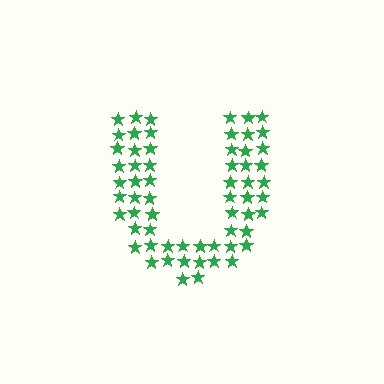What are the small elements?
The small elements are stars.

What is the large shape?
The large shape is the letter U.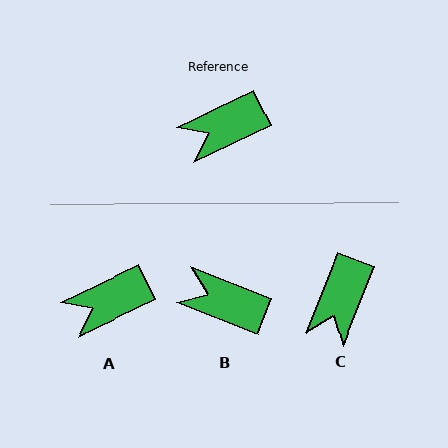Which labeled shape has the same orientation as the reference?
A.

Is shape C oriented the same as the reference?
No, it is off by about 43 degrees.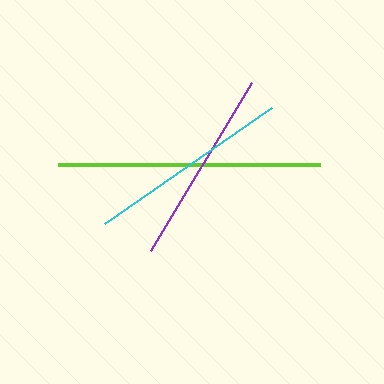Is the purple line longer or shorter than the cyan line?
The cyan line is longer than the purple line.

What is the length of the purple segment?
The purple segment is approximately 196 pixels long.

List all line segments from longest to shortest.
From longest to shortest: lime, cyan, purple.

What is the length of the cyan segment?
The cyan segment is approximately 204 pixels long.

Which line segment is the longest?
The lime line is the longest at approximately 262 pixels.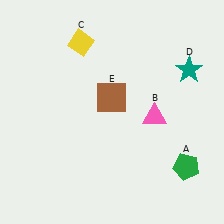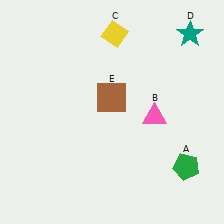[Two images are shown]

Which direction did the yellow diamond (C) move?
The yellow diamond (C) moved right.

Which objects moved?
The objects that moved are: the yellow diamond (C), the teal star (D).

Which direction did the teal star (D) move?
The teal star (D) moved up.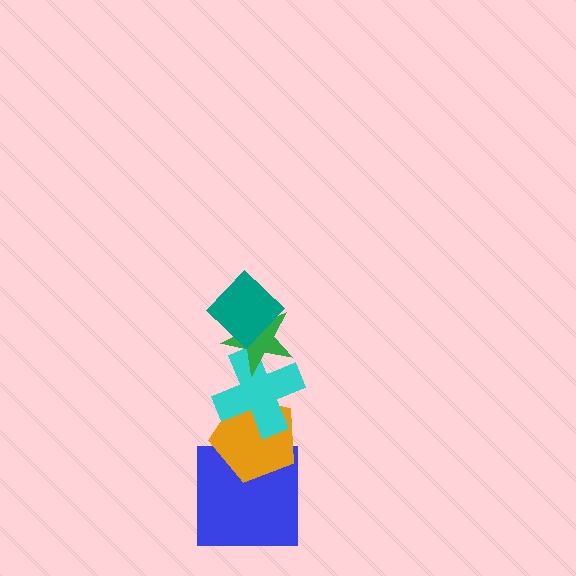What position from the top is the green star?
The green star is 2nd from the top.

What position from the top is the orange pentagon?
The orange pentagon is 4th from the top.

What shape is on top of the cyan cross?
The green star is on top of the cyan cross.